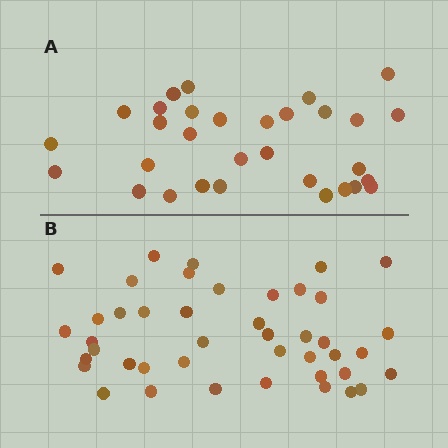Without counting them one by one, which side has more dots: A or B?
Region B (the bottom region) has more dots.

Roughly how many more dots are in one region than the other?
Region B has roughly 12 or so more dots than region A.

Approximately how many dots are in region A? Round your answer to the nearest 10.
About 30 dots. (The exact count is 31, which rounds to 30.)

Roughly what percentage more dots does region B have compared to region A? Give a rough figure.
About 40% more.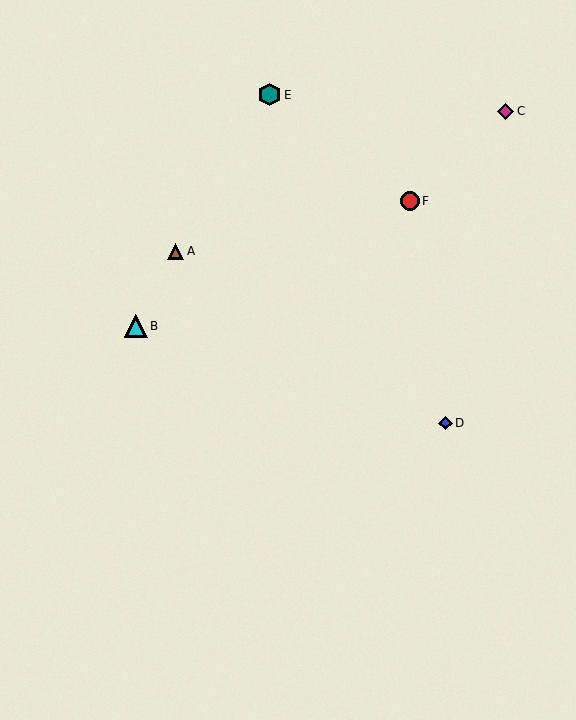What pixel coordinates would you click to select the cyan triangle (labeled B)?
Click at (136, 326) to select the cyan triangle B.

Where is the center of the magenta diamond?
The center of the magenta diamond is at (506, 111).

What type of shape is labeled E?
Shape E is a teal hexagon.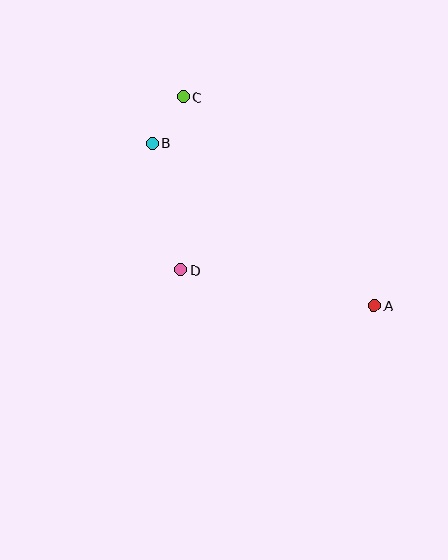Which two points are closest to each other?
Points B and C are closest to each other.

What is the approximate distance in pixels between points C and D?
The distance between C and D is approximately 173 pixels.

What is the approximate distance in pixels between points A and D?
The distance between A and D is approximately 197 pixels.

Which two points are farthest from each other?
Points A and C are farthest from each other.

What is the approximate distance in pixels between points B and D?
The distance between B and D is approximately 130 pixels.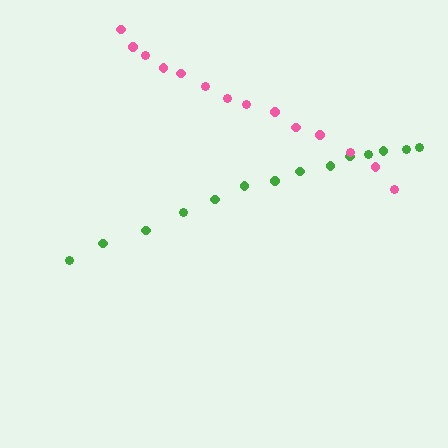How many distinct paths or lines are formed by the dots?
There are 2 distinct paths.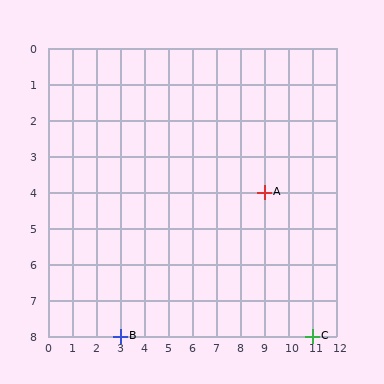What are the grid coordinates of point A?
Point A is at grid coordinates (9, 4).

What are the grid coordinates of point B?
Point B is at grid coordinates (3, 8).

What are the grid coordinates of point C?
Point C is at grid coordinates (11, 8).